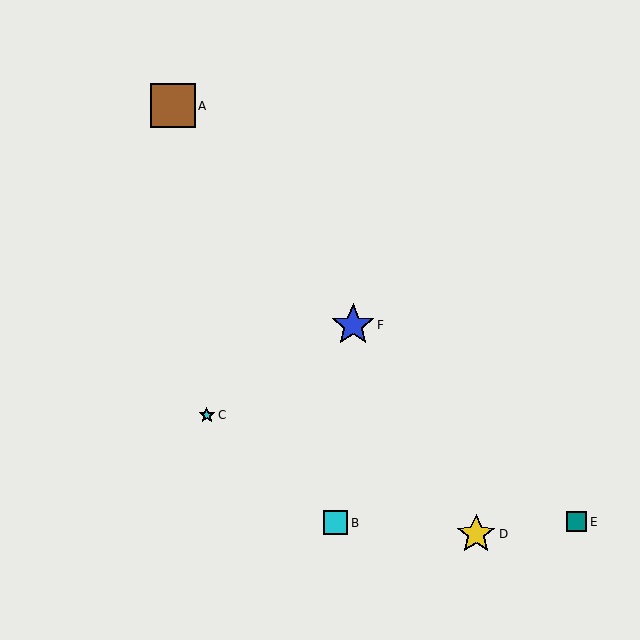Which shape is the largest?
The brown square (labeled A) is the largest.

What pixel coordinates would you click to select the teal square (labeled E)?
Click at (577, 522) to select the teal square E.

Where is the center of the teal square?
The center of the teal square is at (577, 522).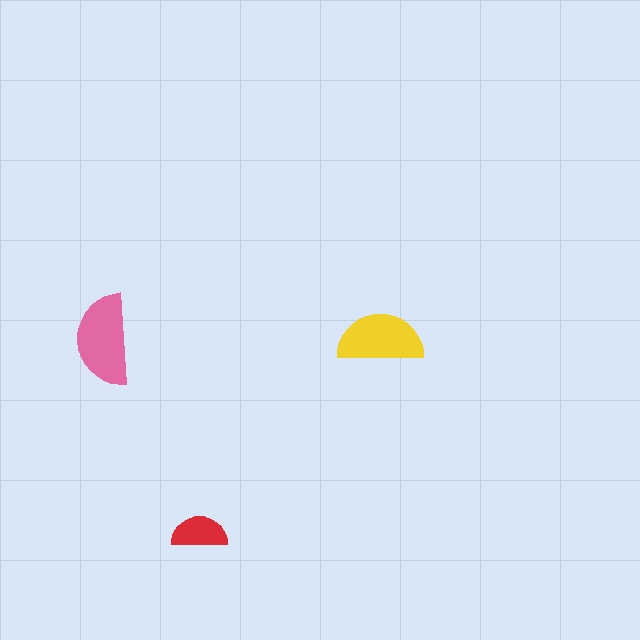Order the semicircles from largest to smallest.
the pink one, the yellow one, the red one.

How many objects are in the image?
There are 3 objects in the image.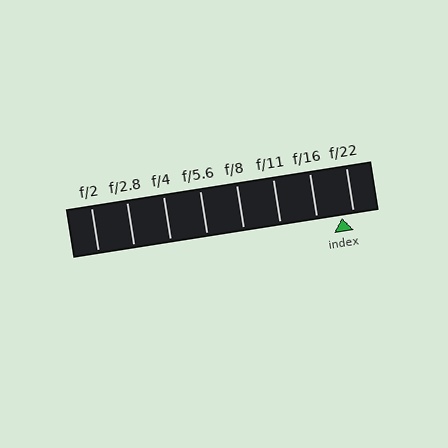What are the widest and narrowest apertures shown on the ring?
The widest aperture shown is f/2 and the narrowest is f/22.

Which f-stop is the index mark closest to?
The index mark is closest to f/22.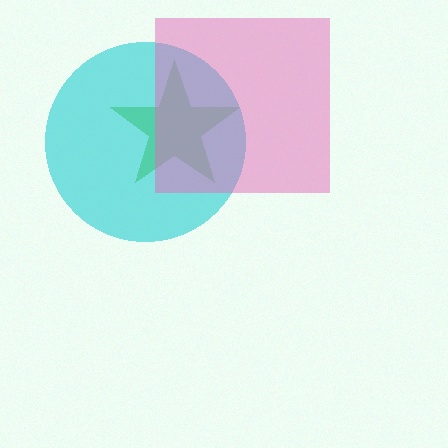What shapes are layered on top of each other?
The layered shapes are: a lime star, a cyan circle, a pink square.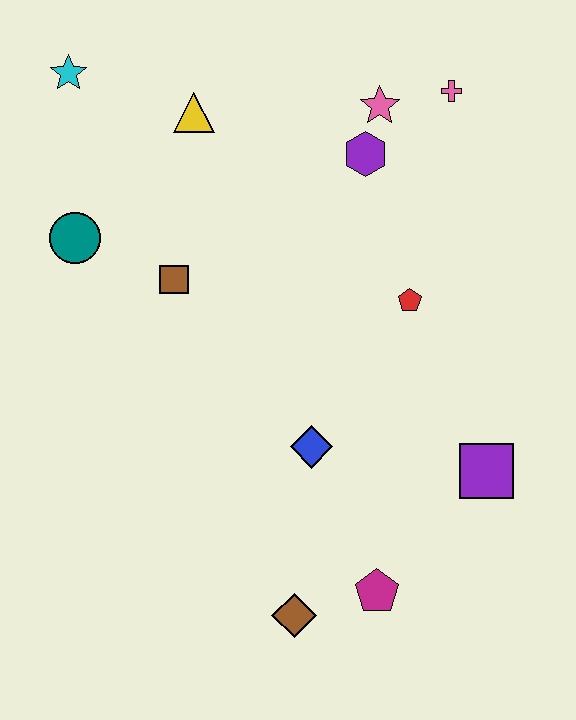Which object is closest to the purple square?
The magenta pentagon is closest to the purple square.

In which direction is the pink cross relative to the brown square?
The pink cross is to the right of the brown square.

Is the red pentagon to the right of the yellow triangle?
Yes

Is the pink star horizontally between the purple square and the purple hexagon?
Yes